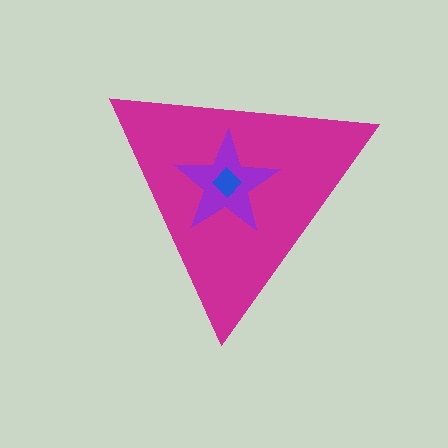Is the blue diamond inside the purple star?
Yes.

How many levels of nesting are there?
3.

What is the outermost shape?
The magenta triangle.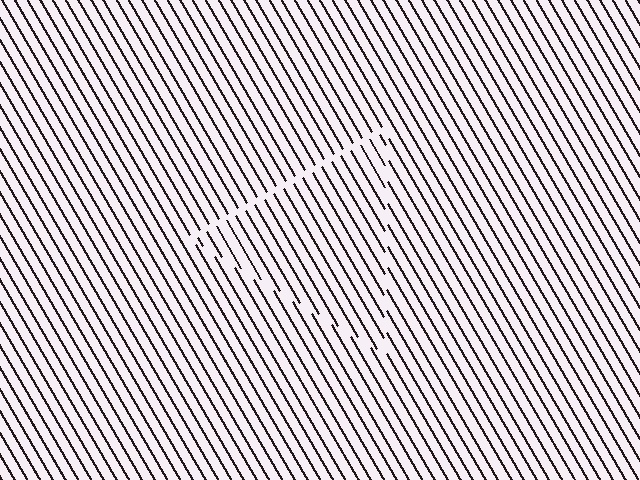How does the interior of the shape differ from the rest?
The interior of the shape contains the same grating, shifted by half a period — the contour is defined by the phase discontinuity where line-ends from the inner and outer gratings abut.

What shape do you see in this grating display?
An illusory triangle. The interior of the shape contains the same grating, shifted by half a period — the contour is defined by the phase discontinuity where line-ends from the inner and outer gratings abut.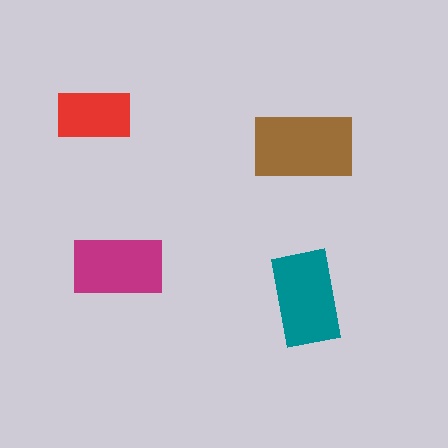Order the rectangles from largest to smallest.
the brown one, the teal one, the magenta one, the red one.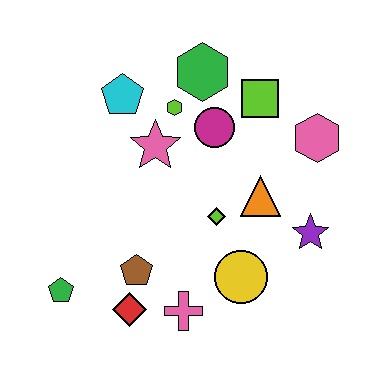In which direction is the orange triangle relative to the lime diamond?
The orange triangle is to the right of the lime diamond.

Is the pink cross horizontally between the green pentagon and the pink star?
No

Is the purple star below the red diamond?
No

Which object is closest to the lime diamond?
The orange triangle is closest to the lime diamond.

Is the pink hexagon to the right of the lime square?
Yes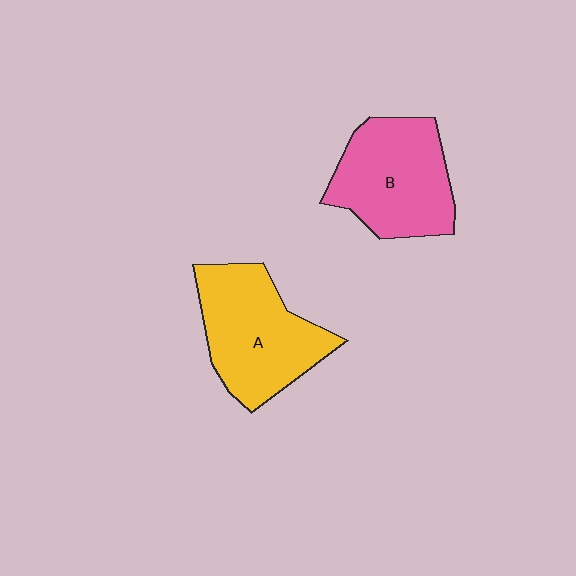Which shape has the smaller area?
Shape B (pink).